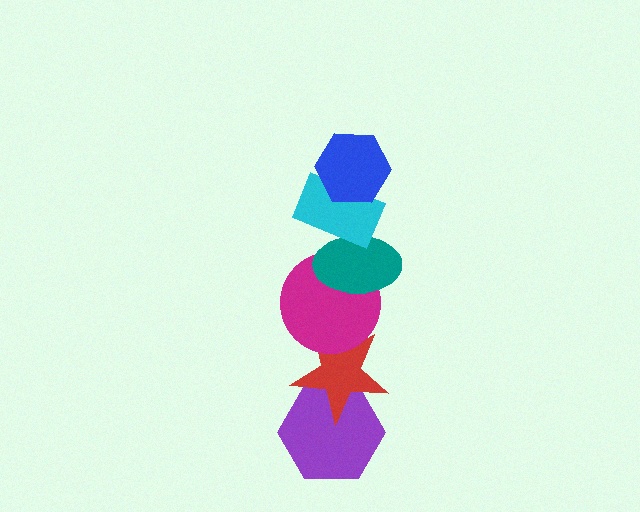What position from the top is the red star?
The red star is 5th from the top.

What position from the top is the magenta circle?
The magenta circle is 4th from the top.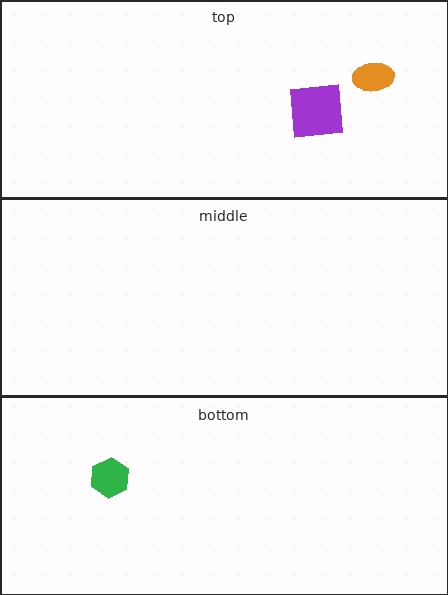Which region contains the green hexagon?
The bottom region.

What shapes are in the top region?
The purple square, the orange ellipse.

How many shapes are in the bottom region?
1.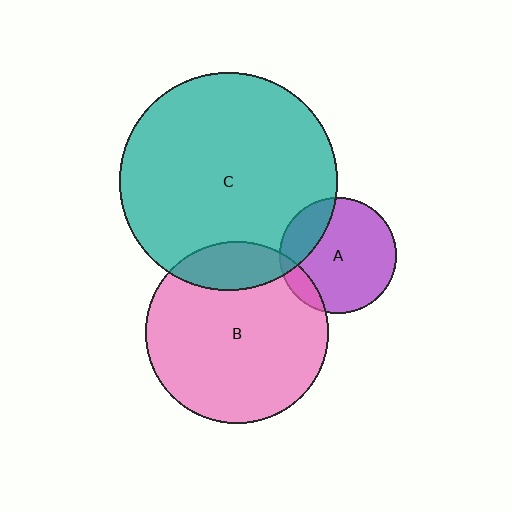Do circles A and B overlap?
Yes.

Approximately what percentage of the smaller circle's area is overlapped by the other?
Approximately 10%.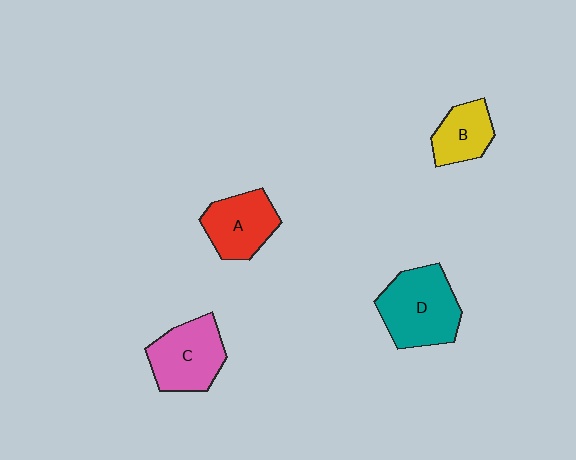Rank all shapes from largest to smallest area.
From largest to smallest: D (teal), C (pink), A (red), B (yellow).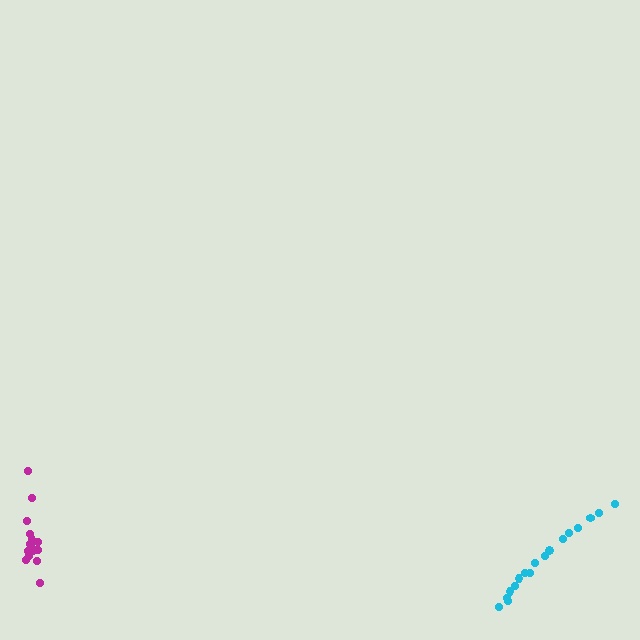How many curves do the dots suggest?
There are 2 distinct paths.